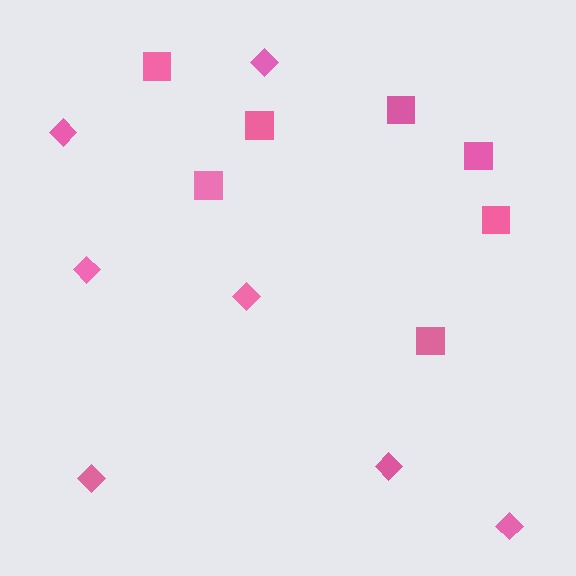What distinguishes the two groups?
There are 2 groups: one group of diamonds (7) and one group of squares (7).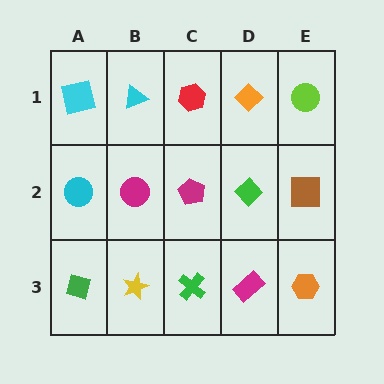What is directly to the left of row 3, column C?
A yellow star.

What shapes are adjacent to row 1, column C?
A magenta pentagon (row 2, column C), a cyan triangle (row 1, column B), an orange diamond (row 1, column D).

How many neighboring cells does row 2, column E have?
3.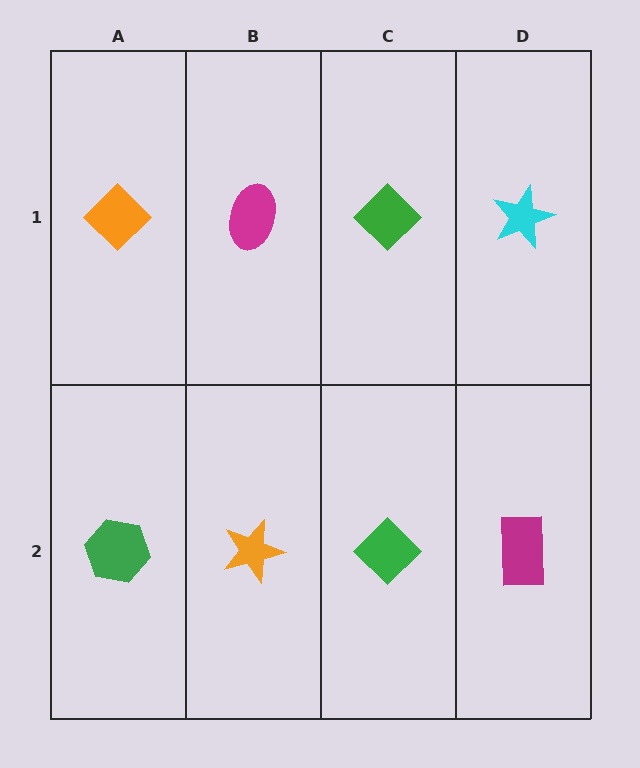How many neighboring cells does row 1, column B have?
3.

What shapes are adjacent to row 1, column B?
An orange star (row 2, column B), an orange diamond (row 1, column A), a green diamond (row 1, column C).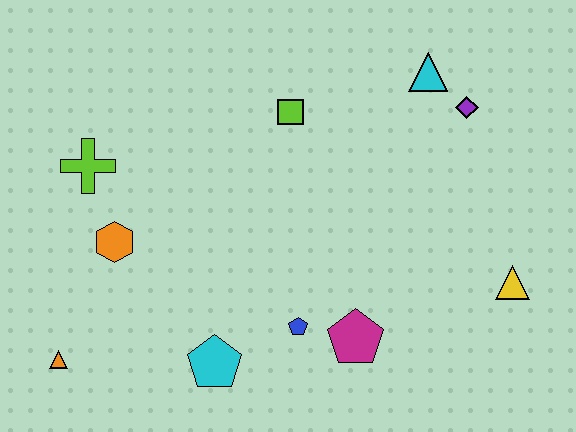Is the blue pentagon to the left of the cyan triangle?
Yes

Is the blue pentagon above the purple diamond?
No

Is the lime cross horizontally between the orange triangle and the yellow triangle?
Yes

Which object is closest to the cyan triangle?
The purple diamond is closest to the cyan triangle.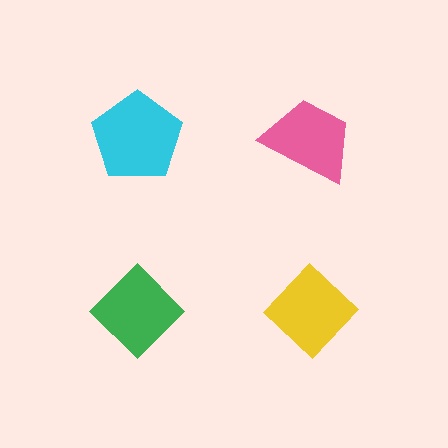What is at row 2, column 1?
A green diamond.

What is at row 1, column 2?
A pink trapezoid.